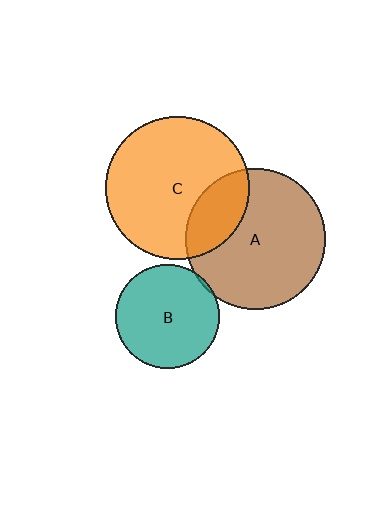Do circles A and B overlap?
Yes.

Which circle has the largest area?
Circle C (orange).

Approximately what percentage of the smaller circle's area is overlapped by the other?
Approximately 5%.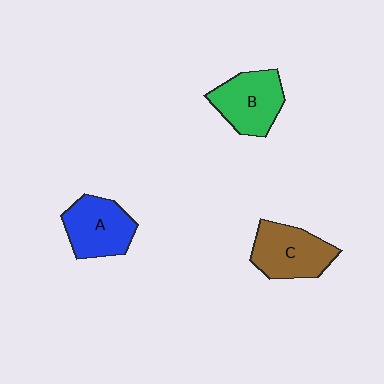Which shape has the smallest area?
Shape A (blue).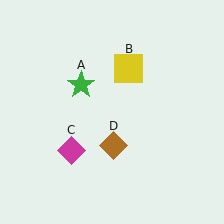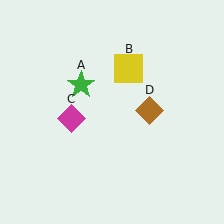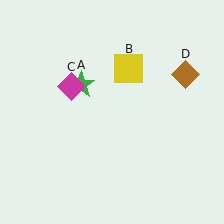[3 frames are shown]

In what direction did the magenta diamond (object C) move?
The magenta diamond (object C) moved up.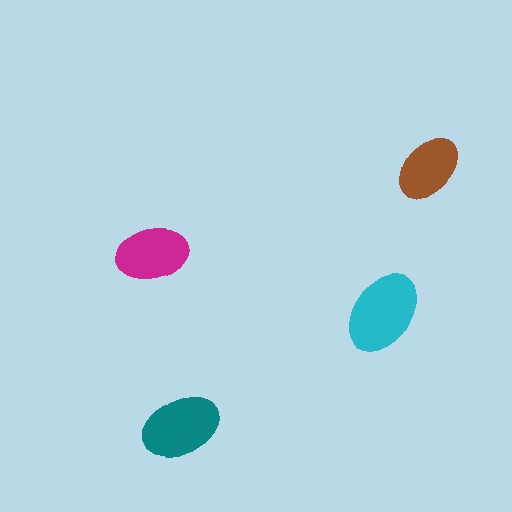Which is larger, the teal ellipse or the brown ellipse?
The teal one.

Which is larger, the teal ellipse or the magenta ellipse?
The teal one.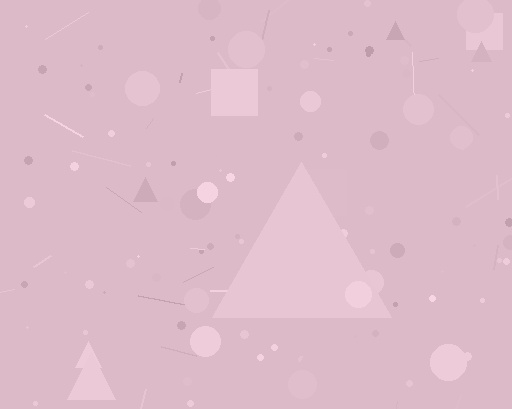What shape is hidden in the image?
A triangle is hidden in the image.